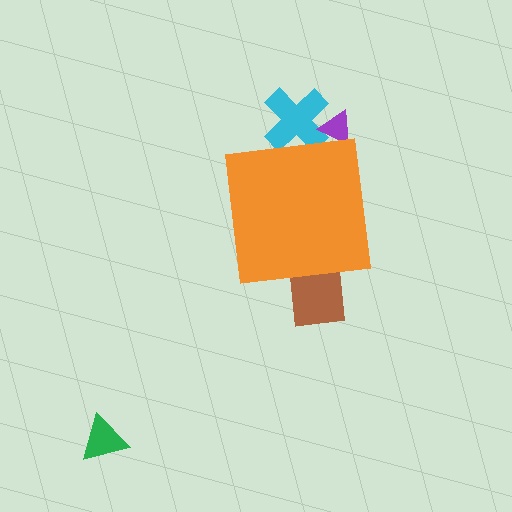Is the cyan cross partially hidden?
Yes, the cyan cross is partially hidden behind the orange square.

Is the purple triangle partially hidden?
Yes, the purple triangle is partially hidden behind the orange square.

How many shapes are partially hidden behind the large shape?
3 shapes are partially hidden.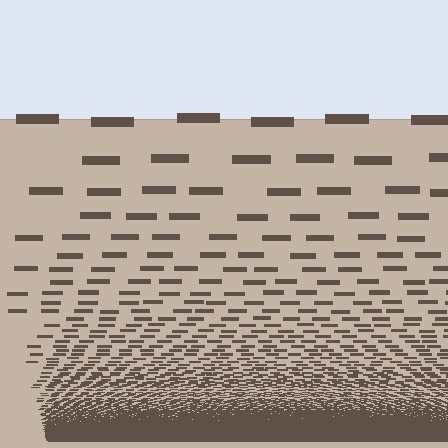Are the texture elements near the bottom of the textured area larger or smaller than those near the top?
Smaller. The gradient is inverted — elements near the bottom are smaller and denser.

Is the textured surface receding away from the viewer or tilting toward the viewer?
The surface appears to tilt toward the viewer. Texture elements get larger and sparser toward the top.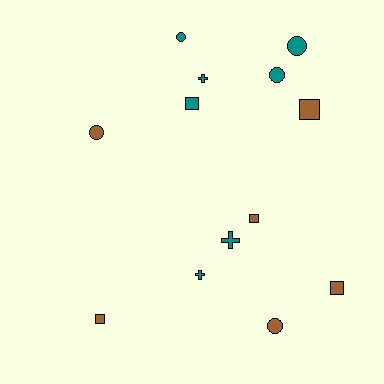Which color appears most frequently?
Teal, with 7 objects.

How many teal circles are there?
There are 3 teal circles.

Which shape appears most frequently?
Square, with 5 objects.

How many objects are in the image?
There are 13 objects.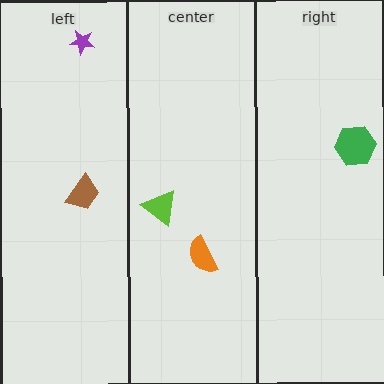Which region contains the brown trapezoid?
The left region.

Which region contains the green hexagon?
The right region.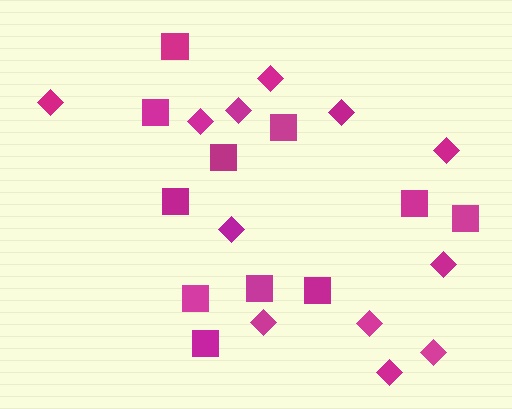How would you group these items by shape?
There are 2 groups: one group of diamonds (12) and one group of squares (11).